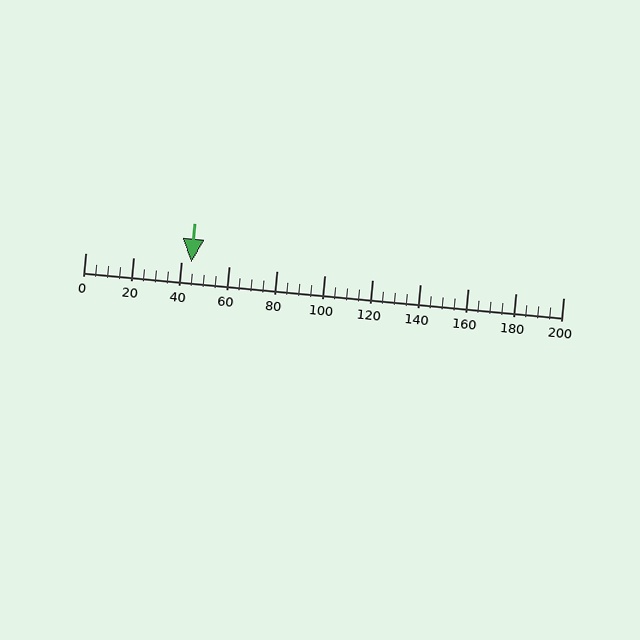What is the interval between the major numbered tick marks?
The major tick marks are spaced 20 units apart.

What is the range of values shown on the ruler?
The ruler shows values from 0 to 200.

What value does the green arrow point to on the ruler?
The green arrow points to approximately 44.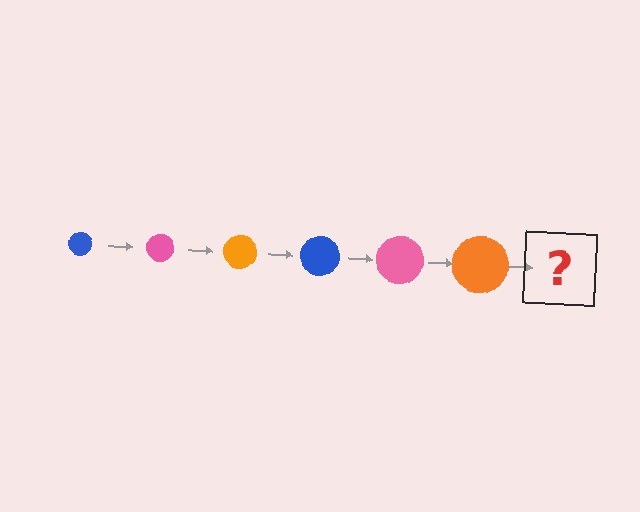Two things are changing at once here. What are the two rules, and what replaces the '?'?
The two rules are that the circle grows larger each step and the color cycles through blue, pink, and orange. The '?' should be a blue circle, larger than the previous one.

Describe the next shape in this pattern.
It should be a blue circle, larger than the previous one.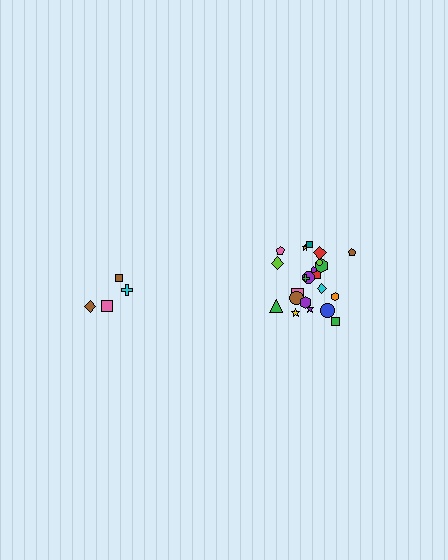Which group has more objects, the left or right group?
The right group.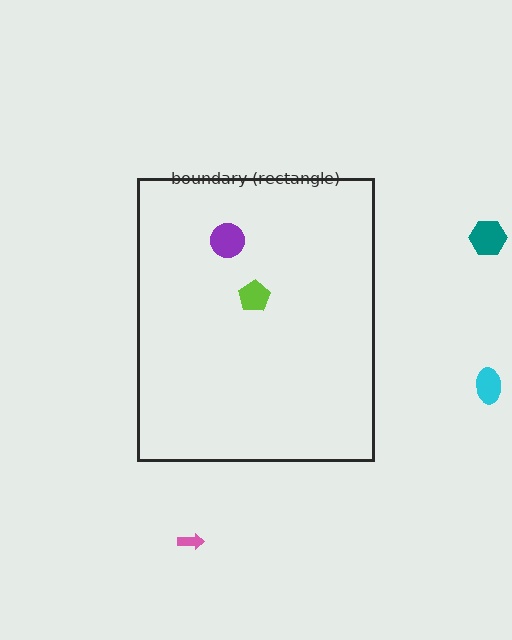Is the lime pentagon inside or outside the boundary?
Inside.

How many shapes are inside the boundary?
2 inside, 3 outside.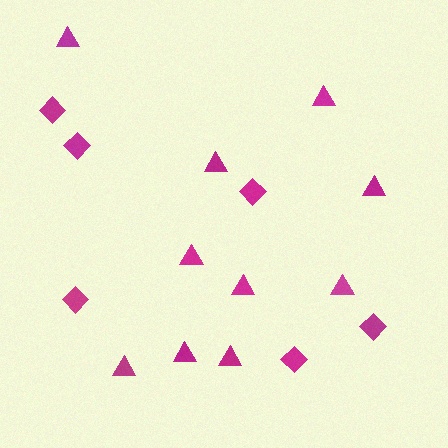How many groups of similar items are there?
There are 2 groups: one group of diamonds (6) and one group of triangles (10).